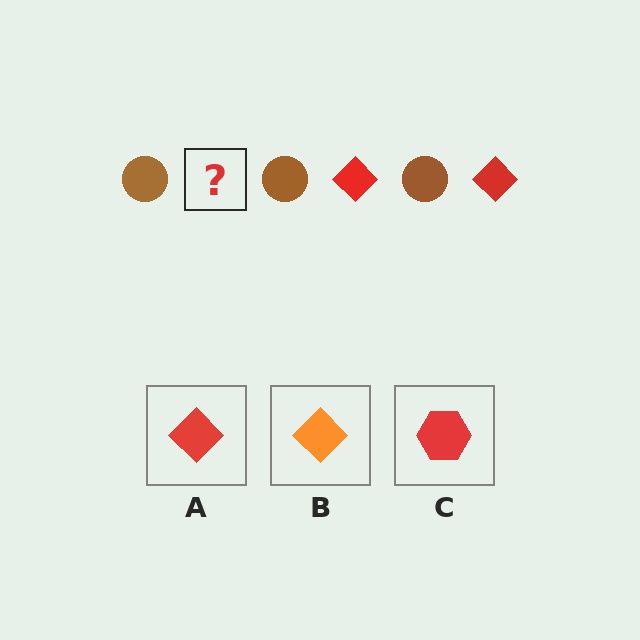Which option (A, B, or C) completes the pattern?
A.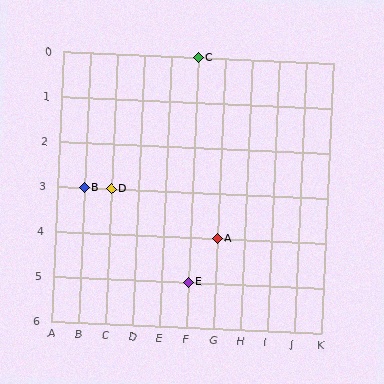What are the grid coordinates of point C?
Point C is at grid coordinates (F, 0).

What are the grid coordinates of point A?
Point A is at grid coordinates (G, 4).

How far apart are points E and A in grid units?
Points E and A are 1 column and 1 row apart (about 1.4 grid units diagonally).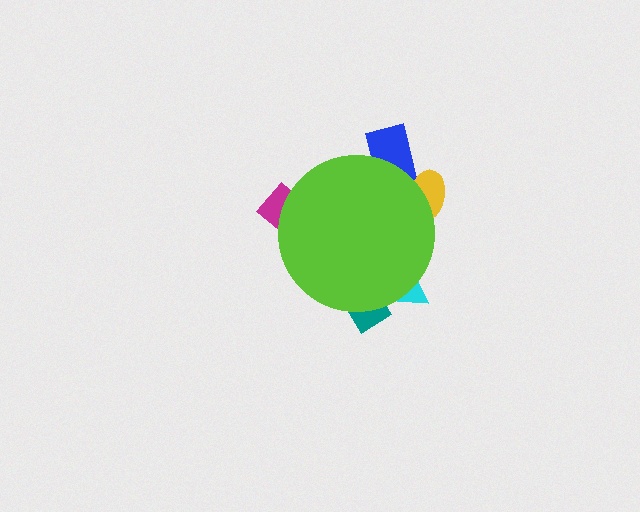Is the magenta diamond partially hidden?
Yes, the magenta diamond is partially hidden behind the lime circle.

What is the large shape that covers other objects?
A lime circle.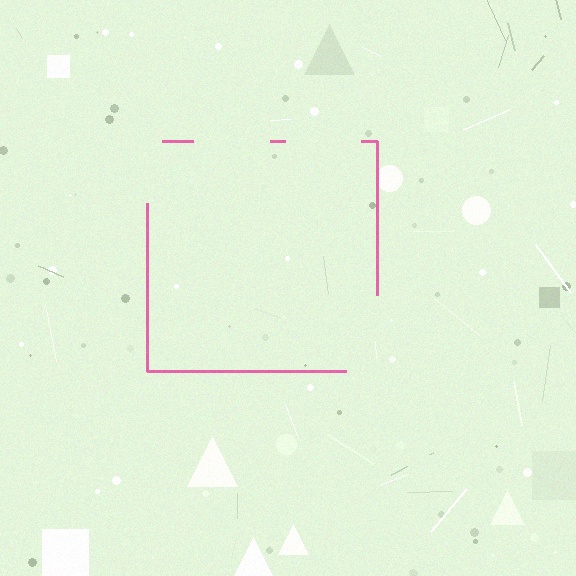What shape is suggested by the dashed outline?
The dashed outline suggests a square.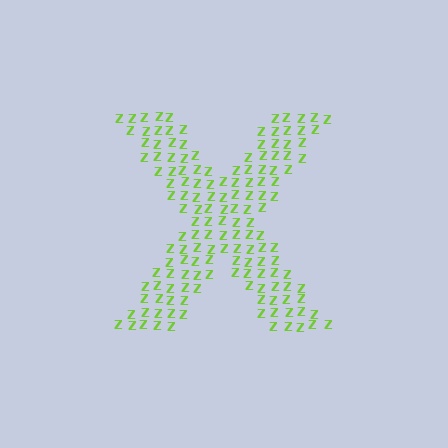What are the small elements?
The small elements are letter Z's.